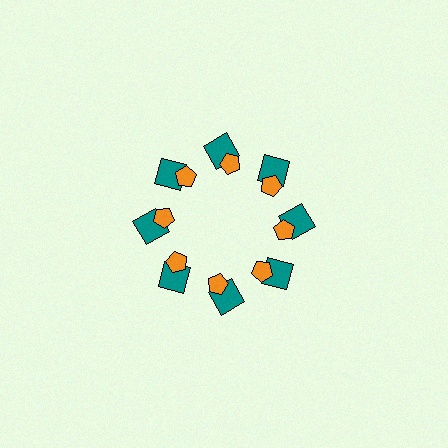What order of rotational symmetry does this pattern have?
This pattern has 8-fold rotational symmetry.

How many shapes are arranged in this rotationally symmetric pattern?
There are 16 shapes, arranged in 8 groups of 2.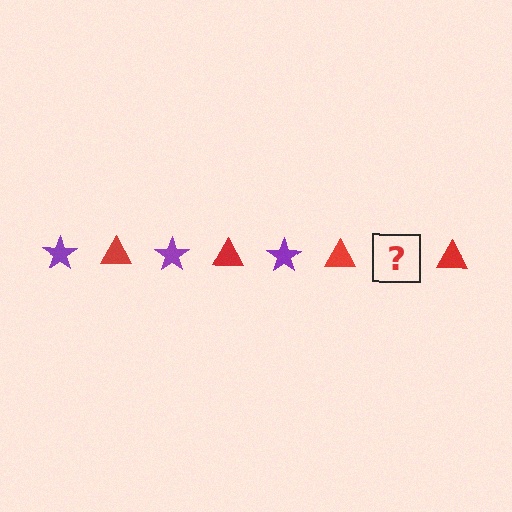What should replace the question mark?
The question mark should be replaced with a purple star.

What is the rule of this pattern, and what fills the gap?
The rule is that the pattern alternates between purple star and red triangle. The gap should be filled with a purple star.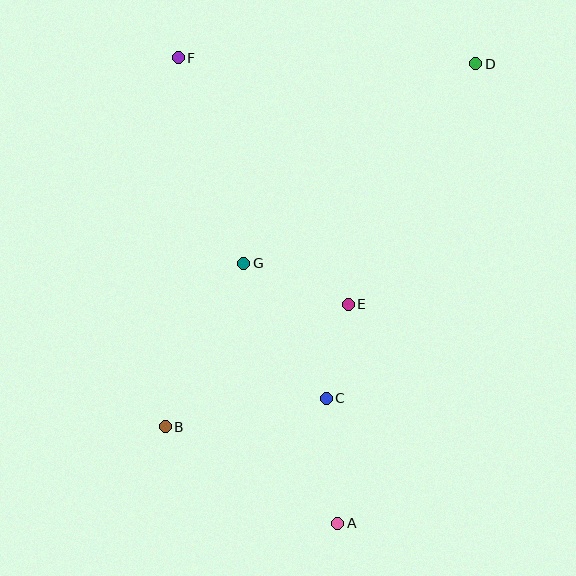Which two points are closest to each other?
Points C and E are closest to each other.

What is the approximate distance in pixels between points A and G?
The distance between A and G is approximately 277 pixels.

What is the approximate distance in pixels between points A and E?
The distance between A and E is approximately 220 pixels.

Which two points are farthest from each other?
Points A and F are farthest from each other.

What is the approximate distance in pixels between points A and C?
The distance between A and C is approximately 126 pixels.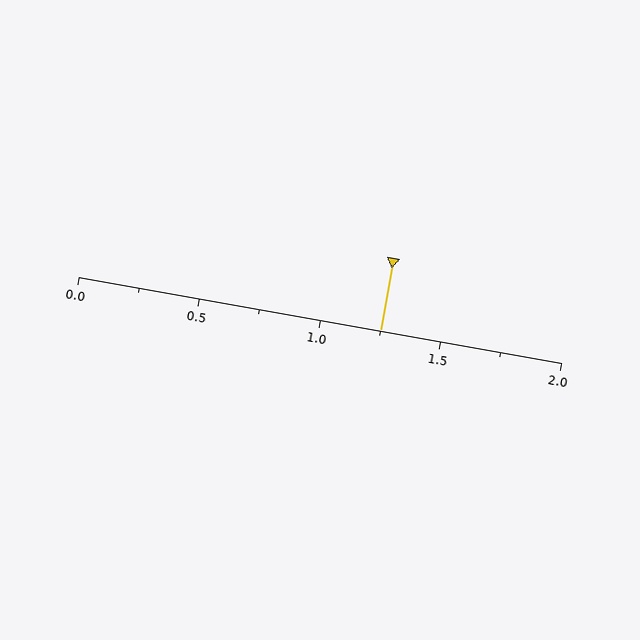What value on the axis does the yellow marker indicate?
The marker indicates approximately 1.25.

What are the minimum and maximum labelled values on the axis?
The axis runs from 0.0 to 2.0.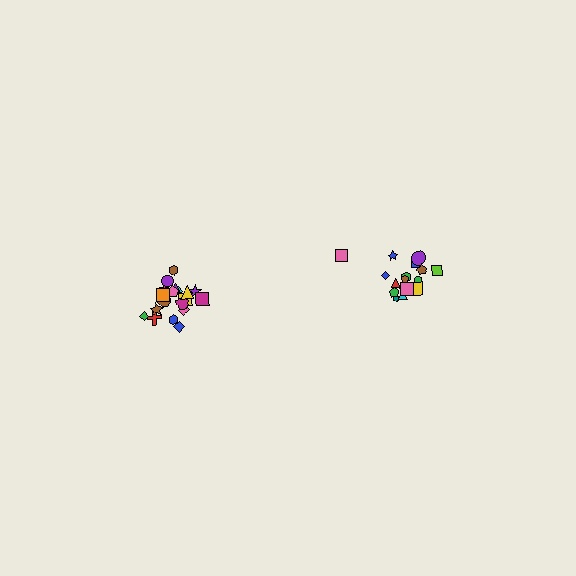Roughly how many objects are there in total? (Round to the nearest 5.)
Roughly 40 objects in total.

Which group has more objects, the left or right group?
The left group.